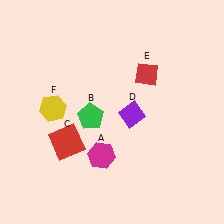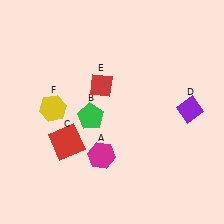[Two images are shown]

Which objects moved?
The objects that moved are: the purple diamond (D), the red diamond (E).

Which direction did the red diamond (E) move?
The red diamond (E) moved left.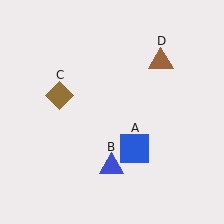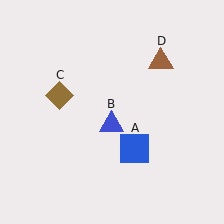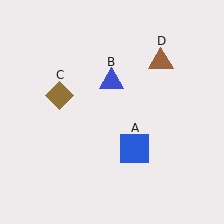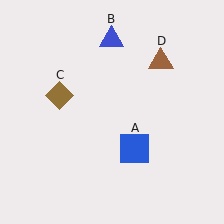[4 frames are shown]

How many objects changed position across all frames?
1 object changed position: blue triangle (object B).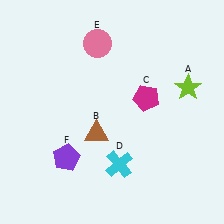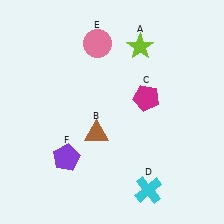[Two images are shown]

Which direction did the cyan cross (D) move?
The cyan cross (D) moved right.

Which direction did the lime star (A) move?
The lime star (A) moved left.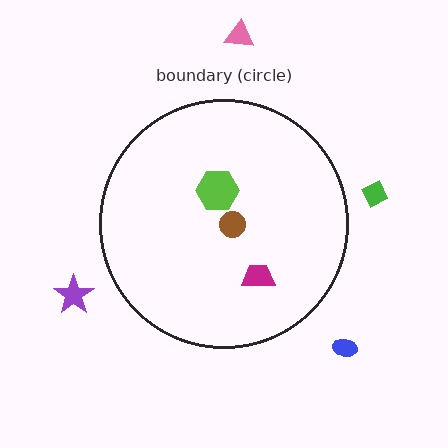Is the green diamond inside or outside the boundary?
Outside.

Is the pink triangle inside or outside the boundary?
Outside.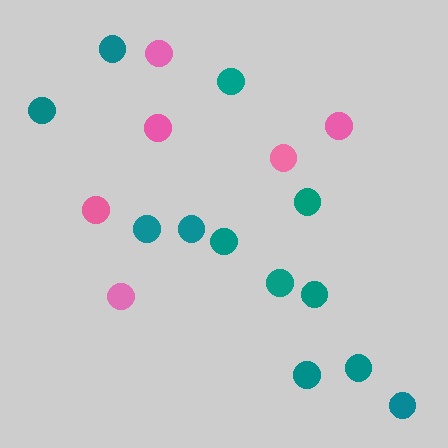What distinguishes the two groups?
There are 2 groups: one group of pink circles (6) and one group of teal circles (12).